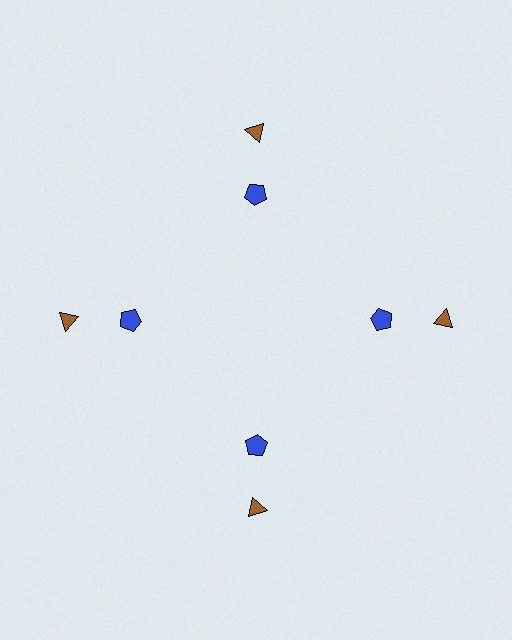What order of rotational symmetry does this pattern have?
This pattern has 4-fold rotational symmetry.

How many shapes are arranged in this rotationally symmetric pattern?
There are 8 shapes, arranged in 4 groups of 2.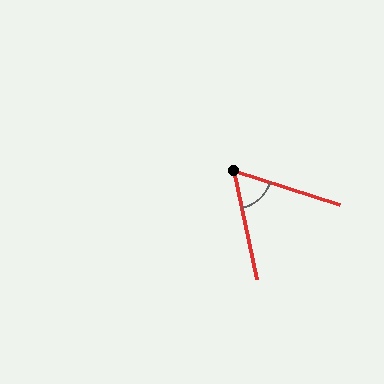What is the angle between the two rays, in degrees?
Approximately 60 degrees.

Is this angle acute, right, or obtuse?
It is acute.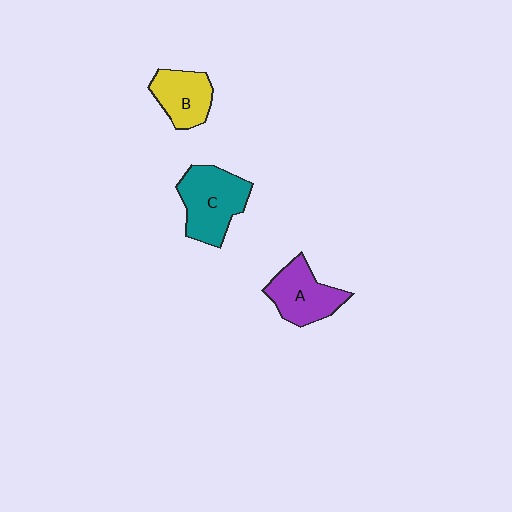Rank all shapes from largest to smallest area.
From largest to smallest: C (teal), A (purple), B (yellow).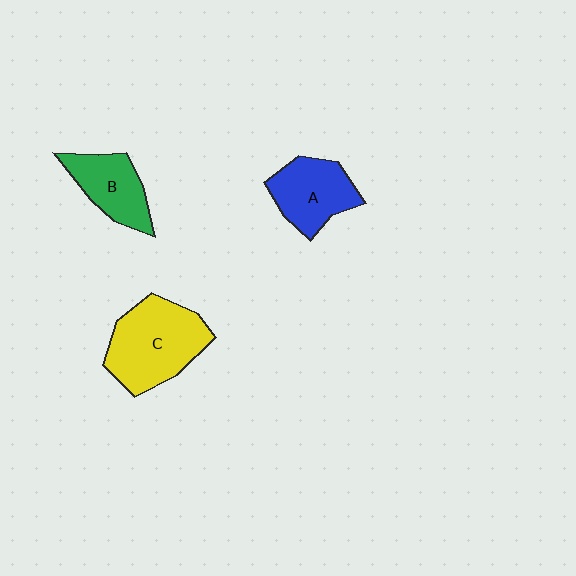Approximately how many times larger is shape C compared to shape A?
Approximately 1.4 times.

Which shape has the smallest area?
Shape B (green).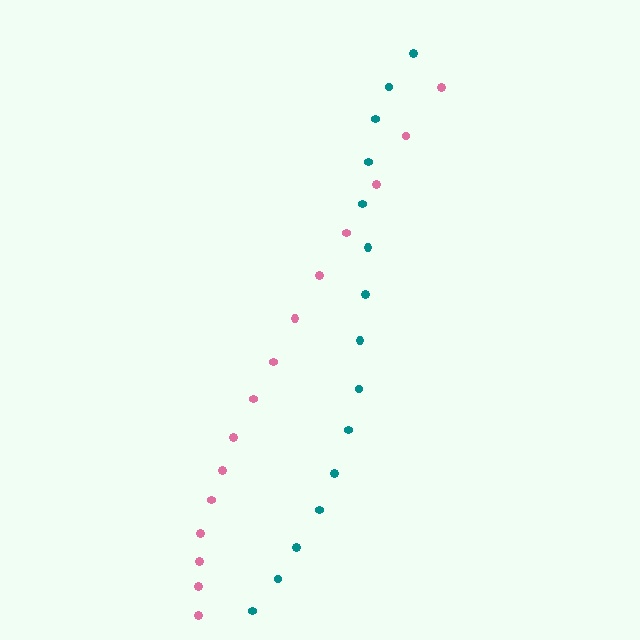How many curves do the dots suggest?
There are 2 distinct paths.